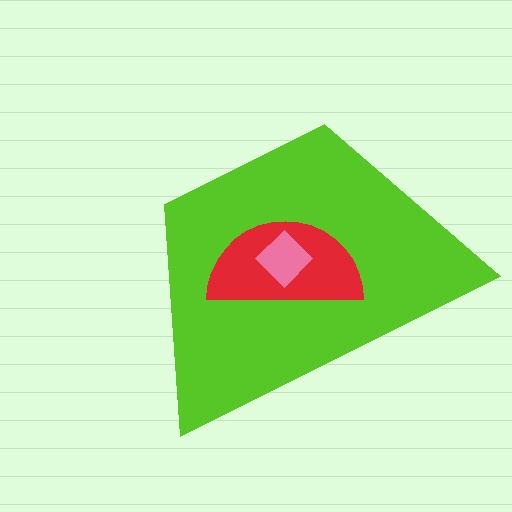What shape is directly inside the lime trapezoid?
The red semicircle.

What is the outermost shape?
The lime trapezoid.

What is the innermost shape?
The pink diamond.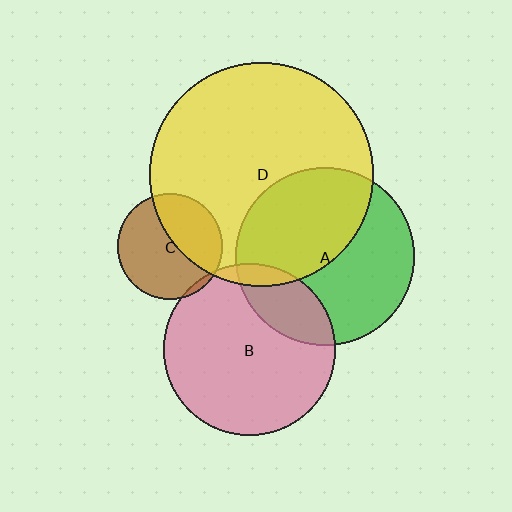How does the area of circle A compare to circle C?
Approximately 2.9 times.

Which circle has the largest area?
Circle D (yellow).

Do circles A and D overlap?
Yes.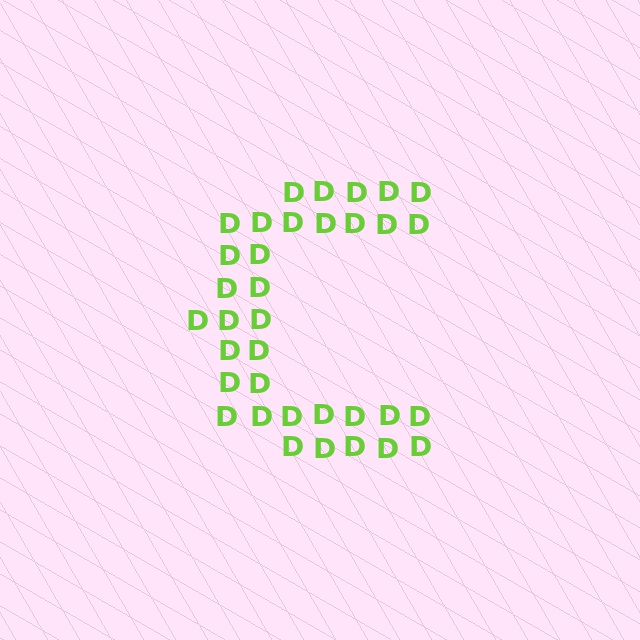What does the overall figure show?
The overall figure shows the letter C.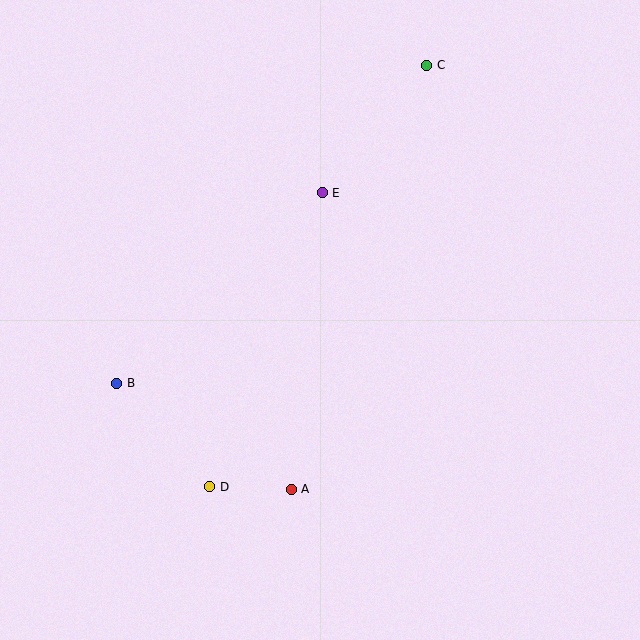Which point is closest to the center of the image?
Point E at (322, 193) is closest to the center.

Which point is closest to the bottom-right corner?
Point A is closest to the bottom-right corner.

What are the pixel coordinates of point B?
Point B is at (117, 383).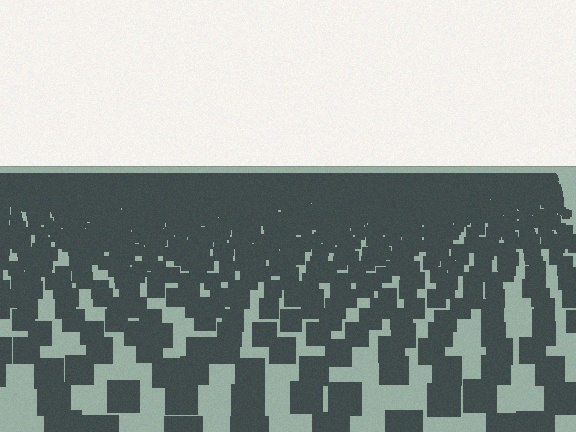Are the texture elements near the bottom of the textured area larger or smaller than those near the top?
Larger. Near the bottom, elements are closer to the viewer and appear at a bigger on-screen size.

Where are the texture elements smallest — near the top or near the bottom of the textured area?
Near the top.